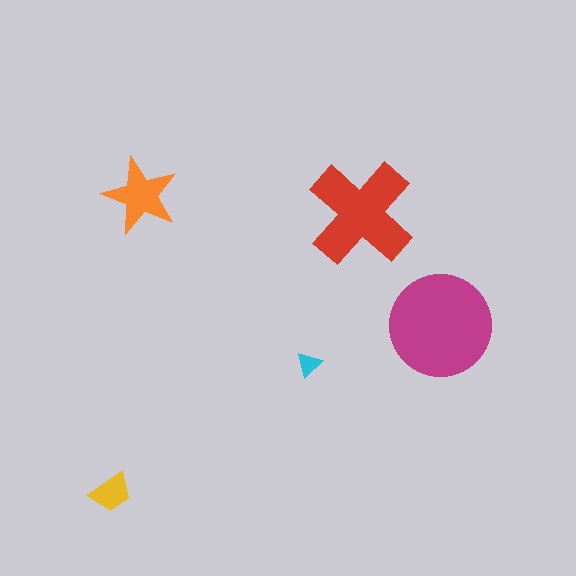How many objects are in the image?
There are 5 objects in the image.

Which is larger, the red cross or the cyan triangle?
The red cross.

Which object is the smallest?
The cyan triangle.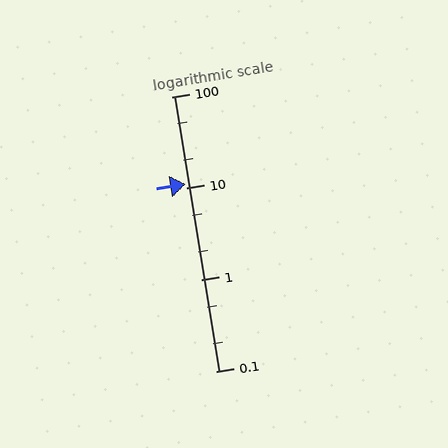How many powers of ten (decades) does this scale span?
The scale spans 3 decades, from 0.1 to 100.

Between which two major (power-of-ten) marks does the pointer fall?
The pointer is between 10 and 100.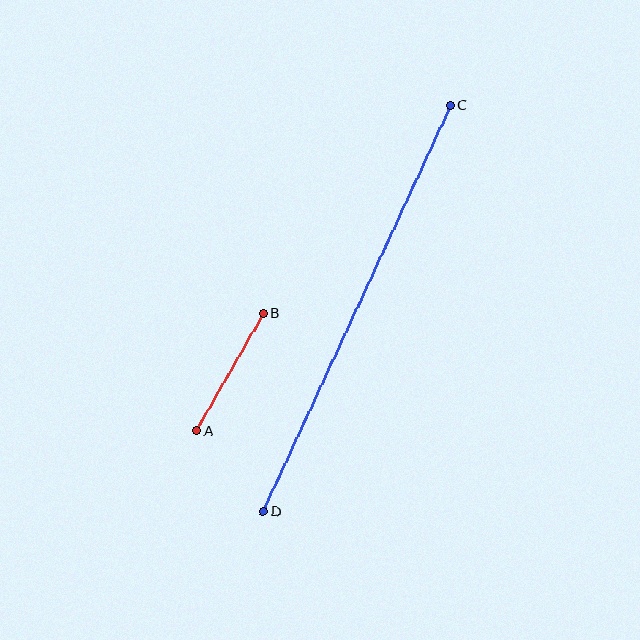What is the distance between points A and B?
The distance is approximately 135 pixels.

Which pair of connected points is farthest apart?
Points C and D are farthest apart.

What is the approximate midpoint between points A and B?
The midpoint is at approximately (230, 372) pixels.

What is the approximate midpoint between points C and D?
The midpoint is at approximately (357, 308) pixels.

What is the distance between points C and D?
The distance is approximately 447 pixels.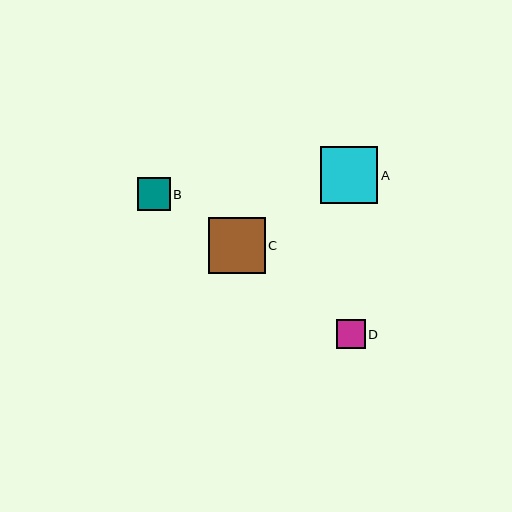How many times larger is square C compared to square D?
Square C is approximately 1.9 times the size of square D.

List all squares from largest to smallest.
From largest to smallest: A, C, B, D.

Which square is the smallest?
Square D is the smallest with a size of approximately 29 pixels.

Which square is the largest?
Square A is the largest with a size of approximately 57 pixels.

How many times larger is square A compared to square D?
Square A is approximately 2.0 times the size of square D.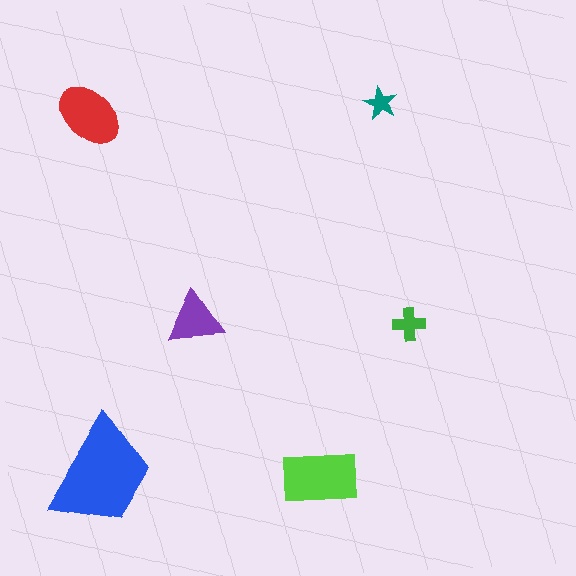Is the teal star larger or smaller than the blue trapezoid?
Smaller.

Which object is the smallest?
The teal star.